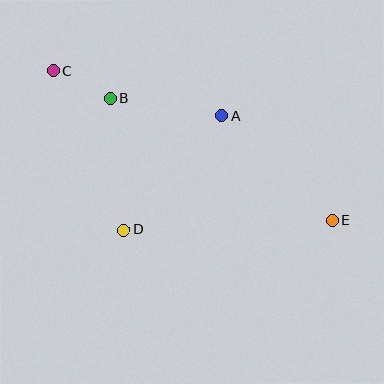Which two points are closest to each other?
Points B and C are closest to each other.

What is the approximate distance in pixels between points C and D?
The distance between C and D is approximately 174 pixels.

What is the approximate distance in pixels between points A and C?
The distance between A and C is approximately 175 pixels.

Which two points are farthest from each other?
Points C and E are farthest from each other.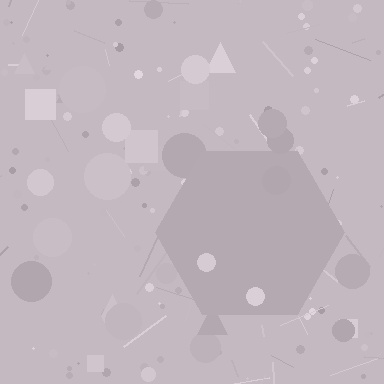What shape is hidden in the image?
A hexagon is hidden in the image.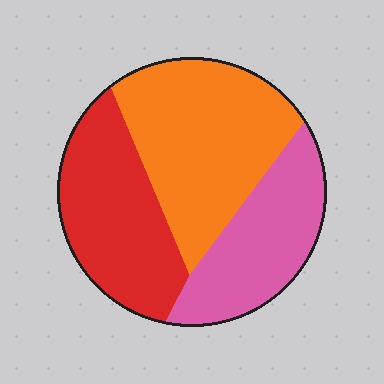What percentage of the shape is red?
Red covers around 30% of the shape.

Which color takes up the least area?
Pink, at roughly 30%.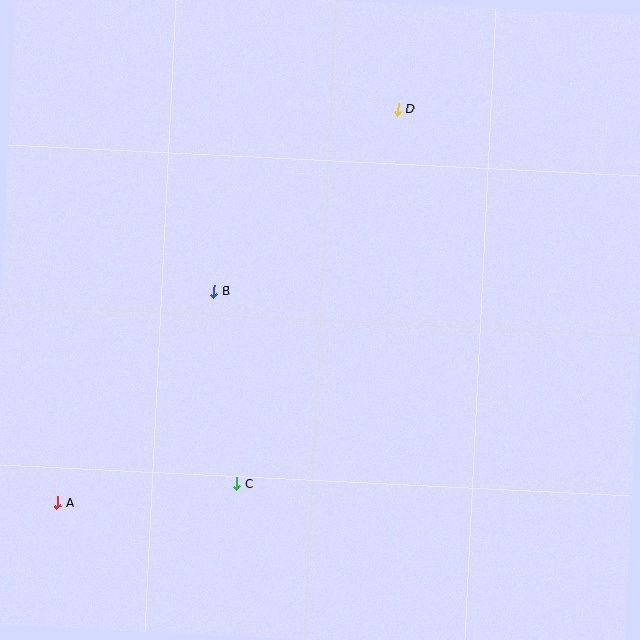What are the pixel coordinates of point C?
Point C is at (237, 483).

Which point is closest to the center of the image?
Point B at (214, 291) is closest to the center.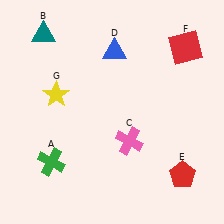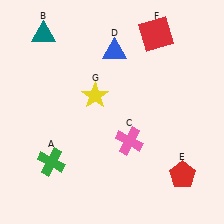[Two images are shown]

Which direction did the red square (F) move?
The red square (F) moved left.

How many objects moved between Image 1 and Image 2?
2 objects moved between the two images.